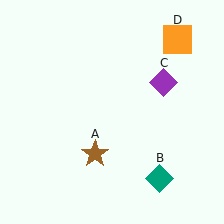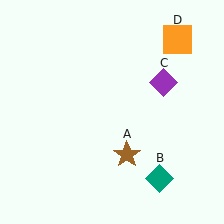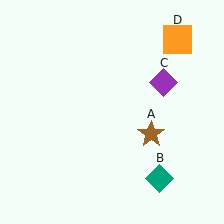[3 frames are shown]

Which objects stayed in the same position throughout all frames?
Teal diamond (object B) and purple diamond (object C) and orange square (object D) remained stationary.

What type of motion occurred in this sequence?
The brown star (object A) rotated counterclockwise around the center of the scene.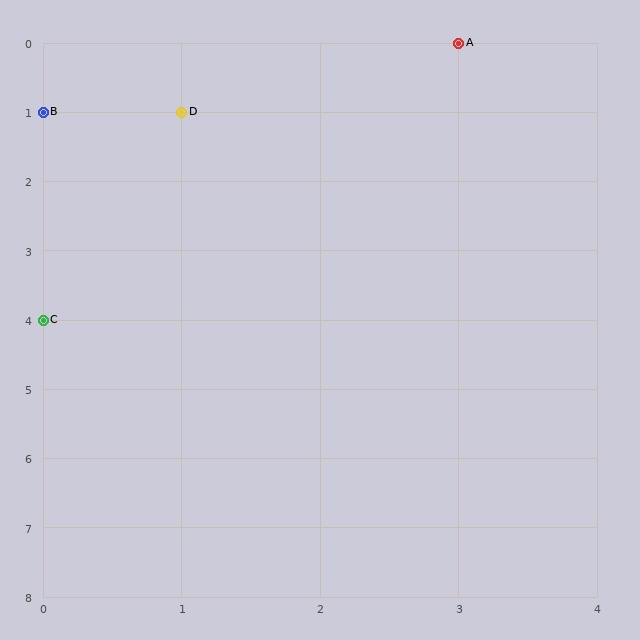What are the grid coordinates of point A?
Point A is at grid coordinates (3, 0).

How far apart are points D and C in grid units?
Points D and C are 1 column and 3 rows apart (about 3.2 grid units diagonally).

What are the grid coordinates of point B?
Point B is at grid coordinates (0, 1).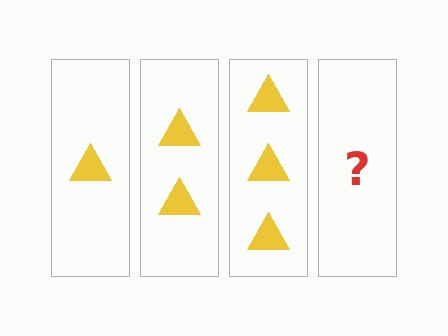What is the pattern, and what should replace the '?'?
The pattern is that each step adds one more triangle. The '?' should be 4 triangles.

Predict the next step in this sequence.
The next step is 4 triangles.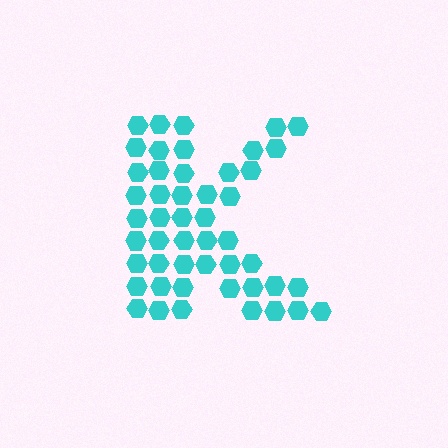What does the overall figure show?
The overall figure shows the letter K.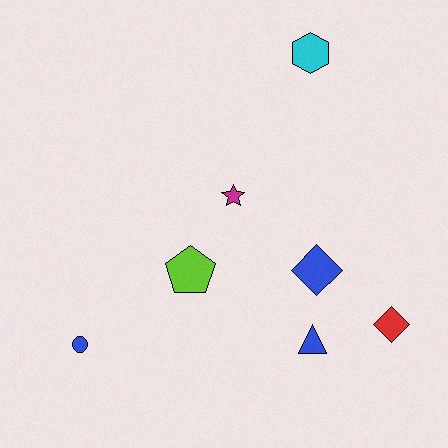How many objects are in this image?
There are 7 objects.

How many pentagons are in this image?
There is 1 pentagon.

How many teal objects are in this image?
There are no teal objects.